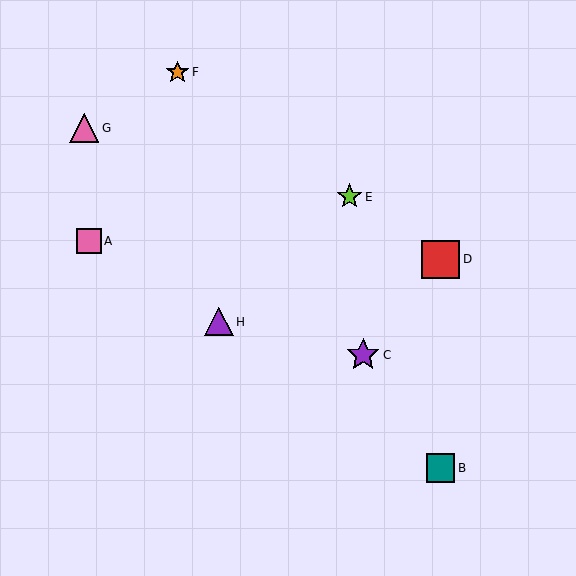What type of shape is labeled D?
Shape D is a red square.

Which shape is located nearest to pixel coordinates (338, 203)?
The lime star (labeled E) at (350, 197) is nearest to that location.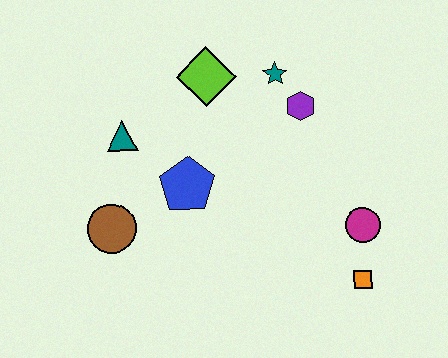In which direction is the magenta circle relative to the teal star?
The magenta circle is below the teal star.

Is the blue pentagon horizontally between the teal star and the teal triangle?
Yes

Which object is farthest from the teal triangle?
The orange square is farthest from the teal triangle.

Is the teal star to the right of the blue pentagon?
Yes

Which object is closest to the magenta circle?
The orange square is closest to the magenta circle.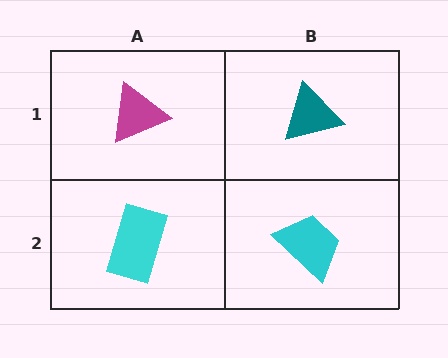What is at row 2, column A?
A cyan rectangle.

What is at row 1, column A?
A magenta triangle.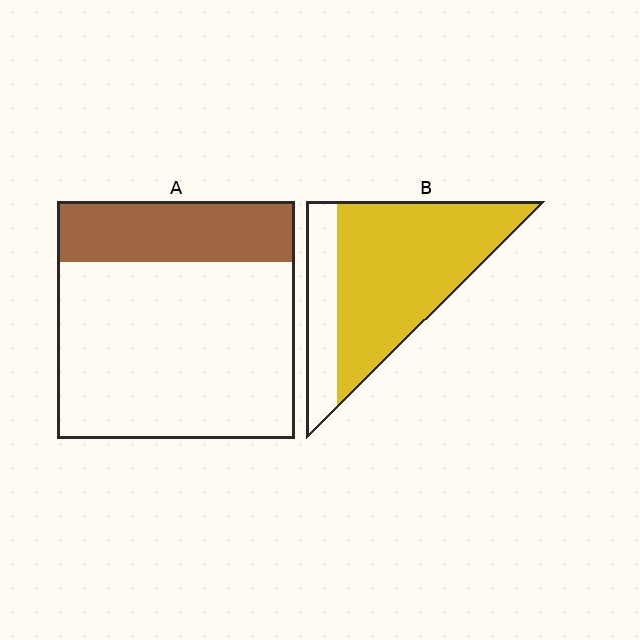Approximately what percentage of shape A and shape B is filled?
A is approximately 25% and B is approximately 75%.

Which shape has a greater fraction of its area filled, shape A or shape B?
Shape B.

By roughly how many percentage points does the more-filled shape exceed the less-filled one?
By roughly 50 percentage points (B over A).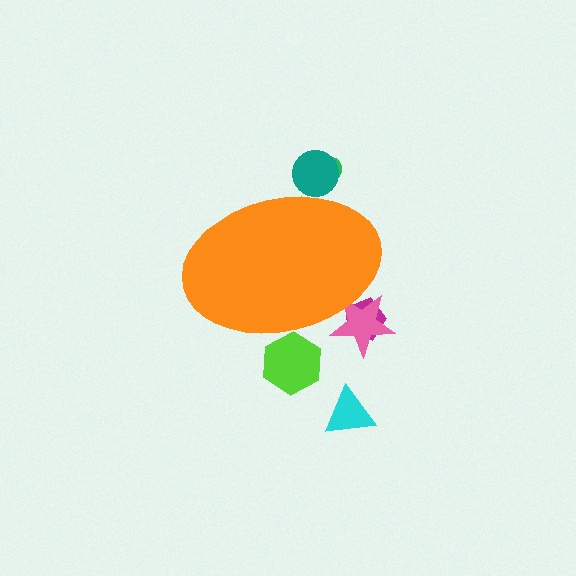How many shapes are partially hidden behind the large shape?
5 shapes are partially hidden.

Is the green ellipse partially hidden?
Yes, the green ellipse is partially hidden behind the orange ellipse.